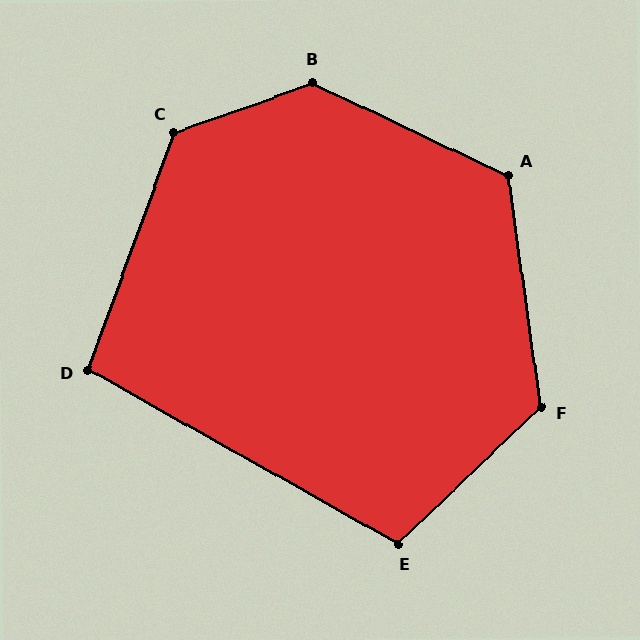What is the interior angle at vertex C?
Approximately 130 degrees (obtuse).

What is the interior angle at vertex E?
Approximately 107 degrees (obtuse).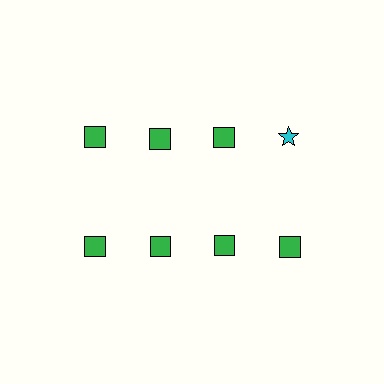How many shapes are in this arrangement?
There are 8 shapes arranged in a grid pattern.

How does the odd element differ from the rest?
It differs in both color (cyan instead of green) and shape (star instead of square).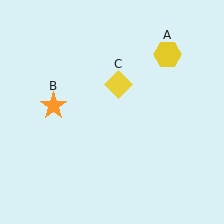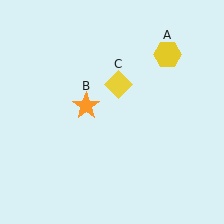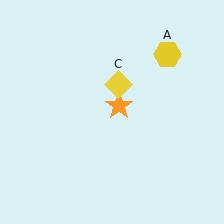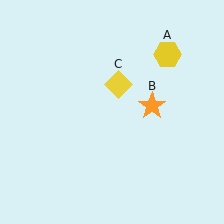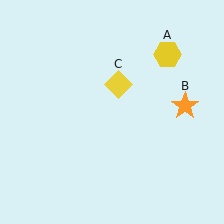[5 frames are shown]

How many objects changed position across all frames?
1 object changed position: orange star (object B).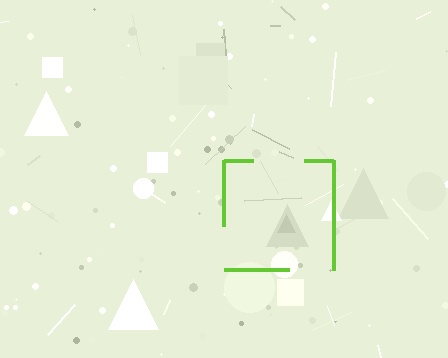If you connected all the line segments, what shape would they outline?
They would outline a square.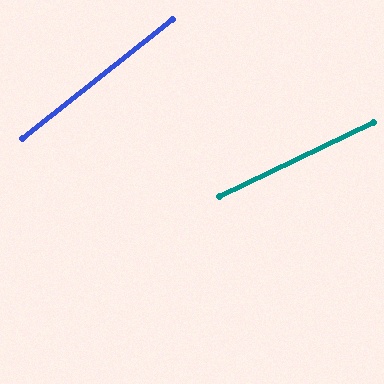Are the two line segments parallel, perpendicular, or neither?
Neither parallel nor perpendicular — they differ by about 13°.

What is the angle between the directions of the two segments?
Approximately 13 degrees.